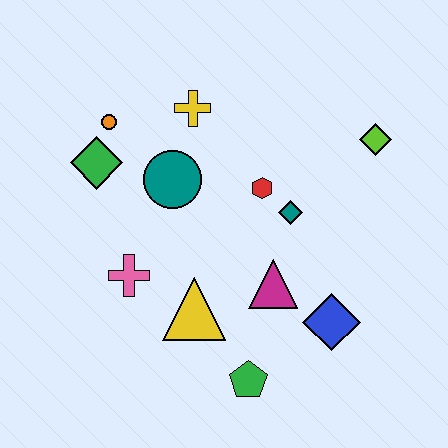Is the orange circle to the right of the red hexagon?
No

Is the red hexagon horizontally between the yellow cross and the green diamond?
No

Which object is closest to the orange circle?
The green diamond is closest to the orange circle.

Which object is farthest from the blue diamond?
The orange circle is farthest from the blue diamond.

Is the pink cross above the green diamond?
No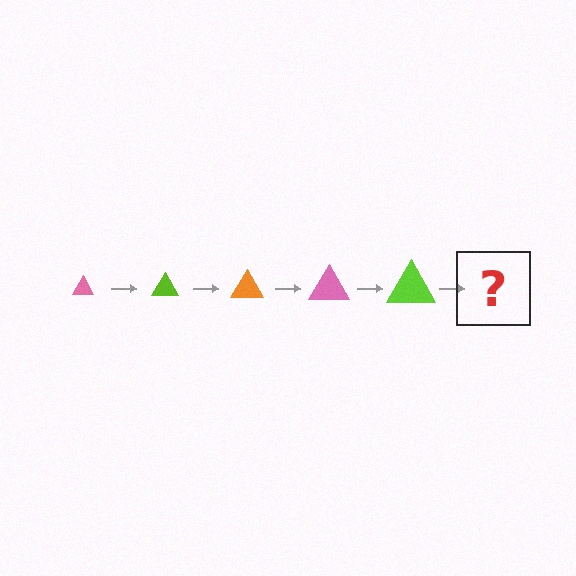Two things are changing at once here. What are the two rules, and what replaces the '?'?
The two rules are that the triangle grows larger each step and the color cycles through pink, lime, and orange. The '?' should be an orange triangle, larger than the previous one.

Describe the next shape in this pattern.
It should be an orange triangle, larger than the previous one.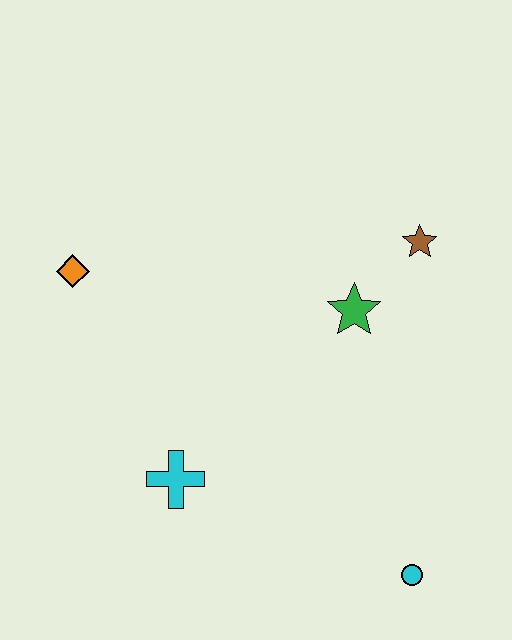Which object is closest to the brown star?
The green star is closest to the brown star.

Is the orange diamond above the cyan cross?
Yes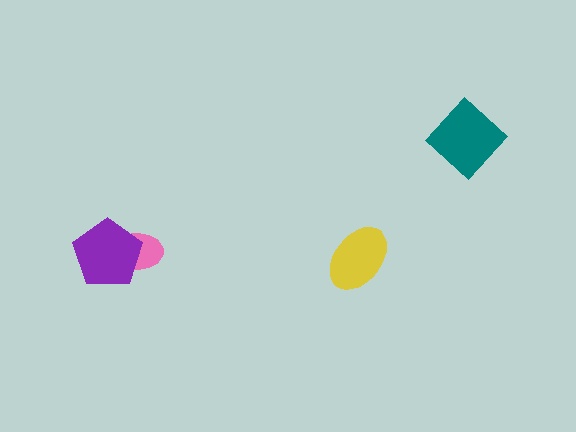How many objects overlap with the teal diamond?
0 objects overlap with the teal diamond.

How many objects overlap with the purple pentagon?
1 object overlaps with the purple pentagon.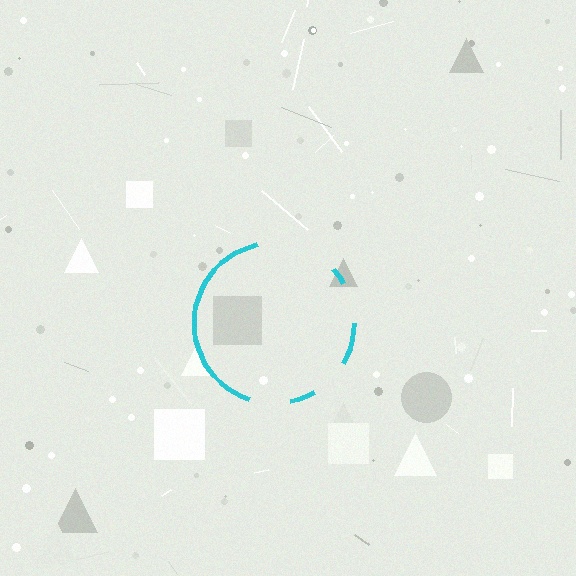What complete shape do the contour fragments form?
The contour fragments form a circle.